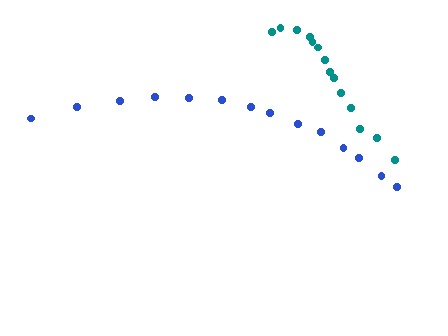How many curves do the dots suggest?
There are 2 distinct paths.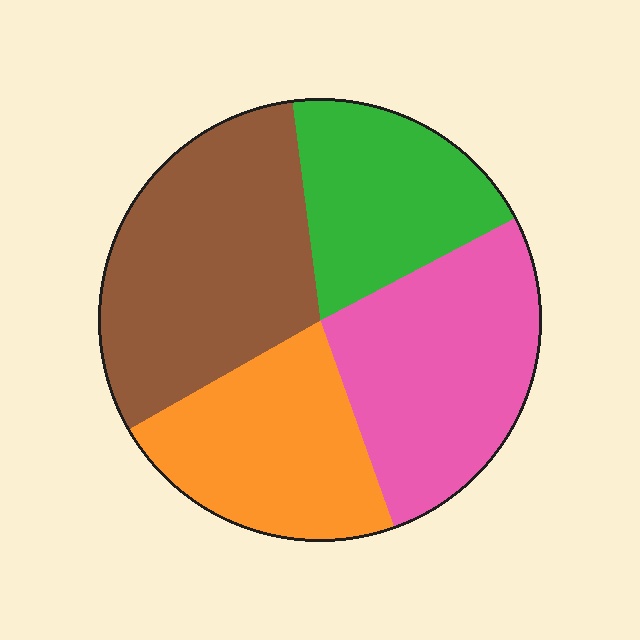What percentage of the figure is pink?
Pink covers about 25% of the figure.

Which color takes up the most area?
Brown, at roughly 30%.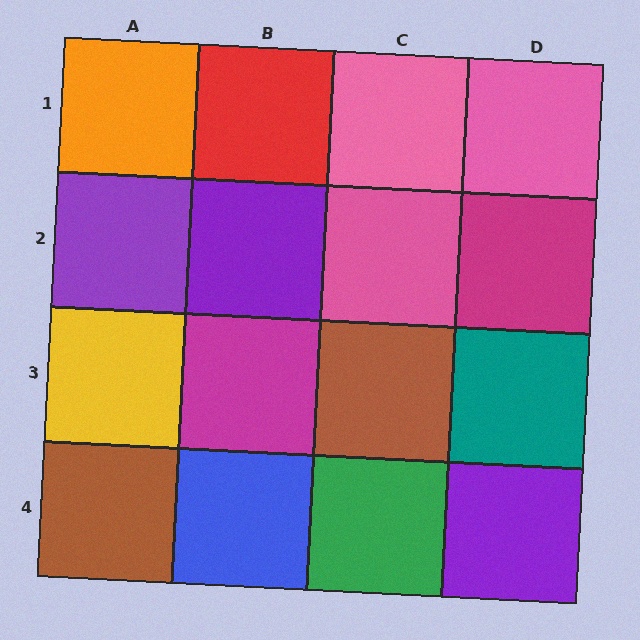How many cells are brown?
2 cells are brown.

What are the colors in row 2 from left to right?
Purple, purple, pink, magenta.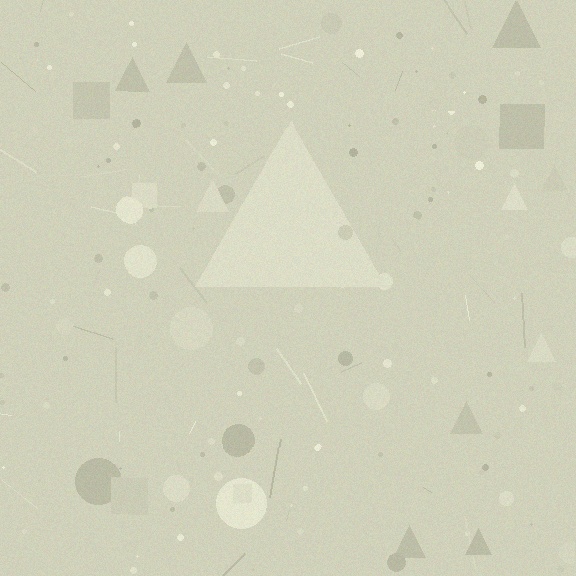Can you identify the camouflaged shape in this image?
The camouflaged shape is a triangle.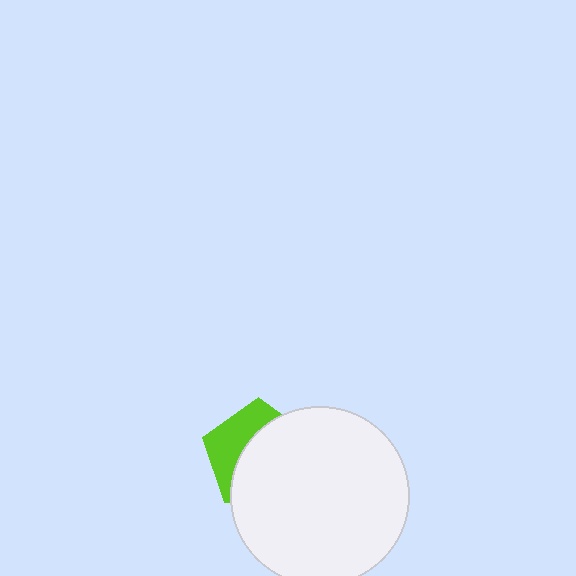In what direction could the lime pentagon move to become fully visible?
The lime pentagon could move toward the upper-left. That would shift it out from behind the white circle entirely.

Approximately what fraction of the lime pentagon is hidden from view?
Roughly 64% of the lime pentagon is hidden behind the white circle.